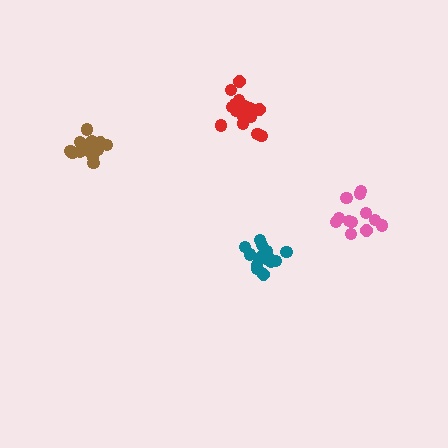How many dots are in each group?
Group 1: 16 dots, Group 2: 12 dots, Group 3: 16 dots, Group 4: 16 dots (60 total).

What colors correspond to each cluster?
The clusters are colored: teal, pink, red, brown.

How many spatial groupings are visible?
There are 4 spatial groupings.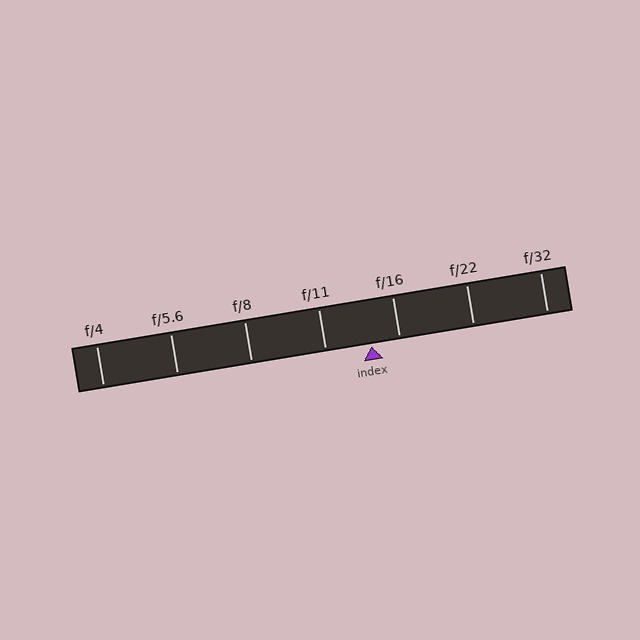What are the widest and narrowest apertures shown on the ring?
The widest aperture shown is f/4 and the narrowest is f/32.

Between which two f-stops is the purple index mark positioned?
The index mark is between f/11 and f/16.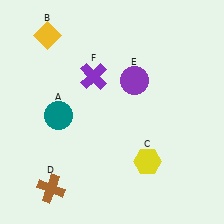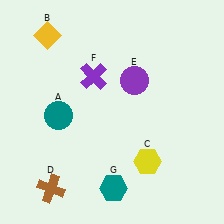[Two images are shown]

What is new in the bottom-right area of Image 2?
A teal hexagon (G) was added in the bottom-right area of Image 2.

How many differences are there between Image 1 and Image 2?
There is 1 difference between the two images.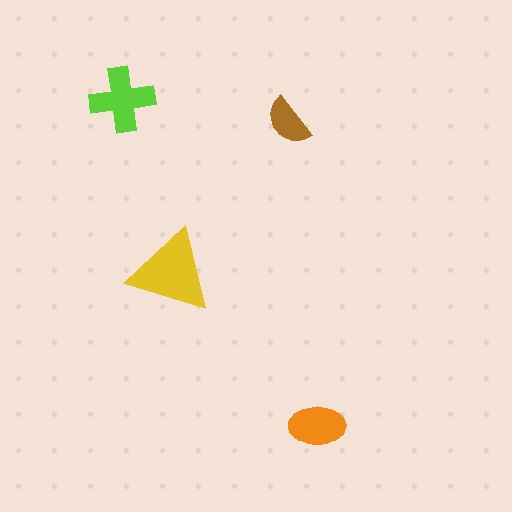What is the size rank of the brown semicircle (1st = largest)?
4th.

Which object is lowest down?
The orange ellipse is bottommost.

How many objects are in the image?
There are 4 objects in the image.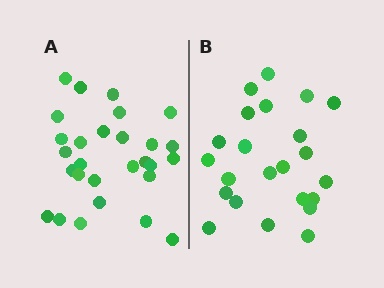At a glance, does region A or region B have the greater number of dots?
Region A (the left region) has more dots.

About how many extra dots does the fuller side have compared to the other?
Region A has about 5 more dots than region B.